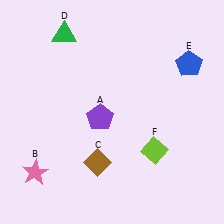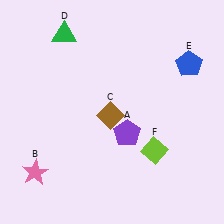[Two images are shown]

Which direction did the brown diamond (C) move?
The brown diamond (C) moved up.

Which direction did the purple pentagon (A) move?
The purple pentagon (A) moved right.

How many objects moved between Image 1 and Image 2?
2 objects moved between the two images.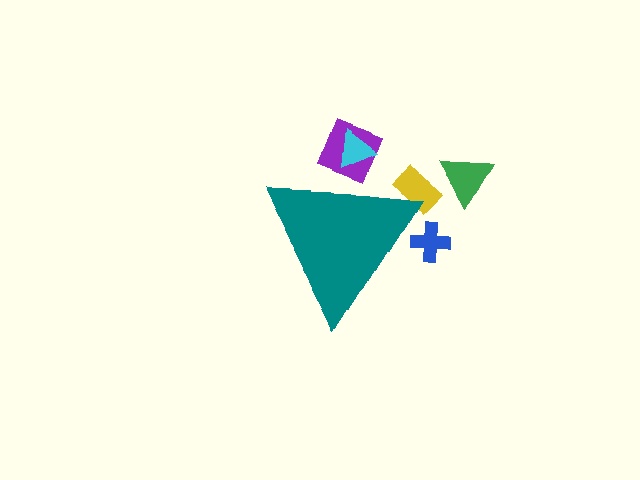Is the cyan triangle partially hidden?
Yes, the cyan triangle is partially hidden behind the teal triangle.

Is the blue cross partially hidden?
Yes, the blue cross is partially hidden behind the teal triangle.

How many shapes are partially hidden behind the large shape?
4 shapes are partially hidden.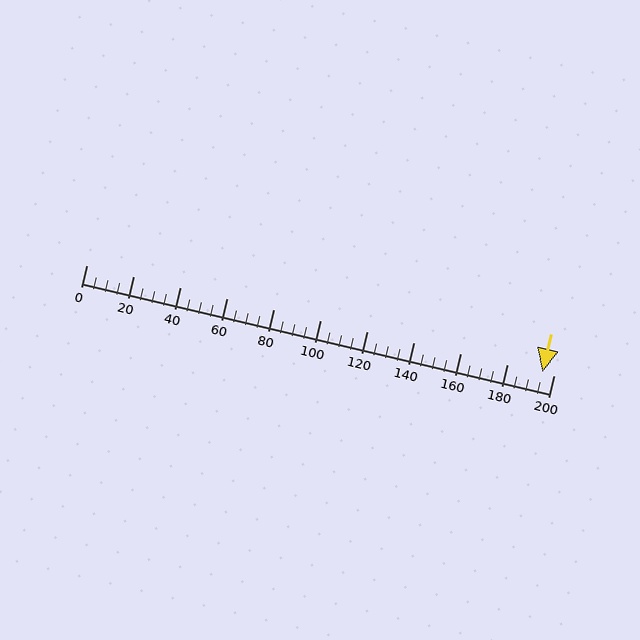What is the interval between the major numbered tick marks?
The major tick marks are spaced 20 units apart.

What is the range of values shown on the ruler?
The ruler shows values from 0 to 200.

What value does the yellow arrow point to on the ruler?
The yellow arrow points to approximately 195.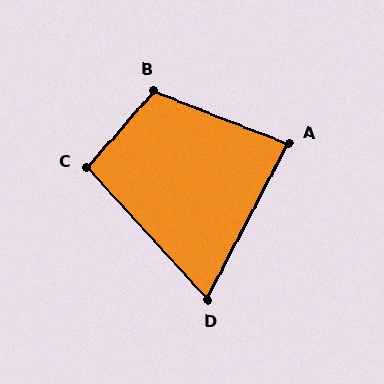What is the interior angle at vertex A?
Approximately 84 degrees (acute).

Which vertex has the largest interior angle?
B, at approximately 110 degrees.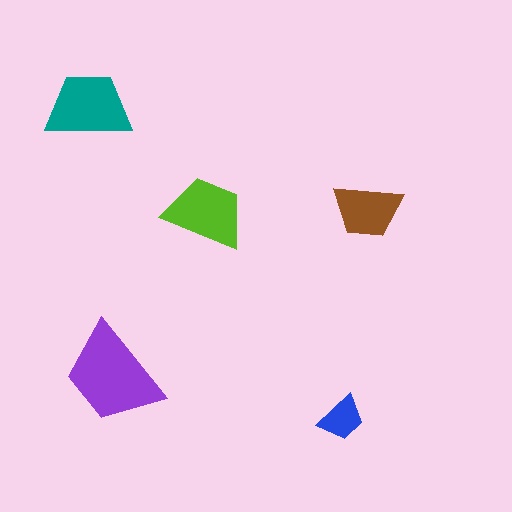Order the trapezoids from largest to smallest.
the purple one, the teal one, the lime one, the brown one, the blue one.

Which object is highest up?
The teal trapezoid is topmost.